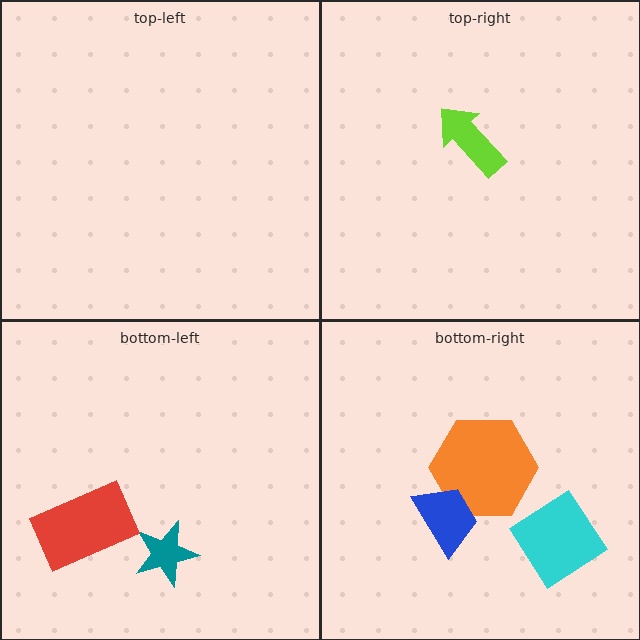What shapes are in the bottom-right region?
The cyan diamond, the orange hexagon, the blue trapezoid.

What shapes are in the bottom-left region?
The teal star, the red rectangle.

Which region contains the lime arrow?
The top-right region.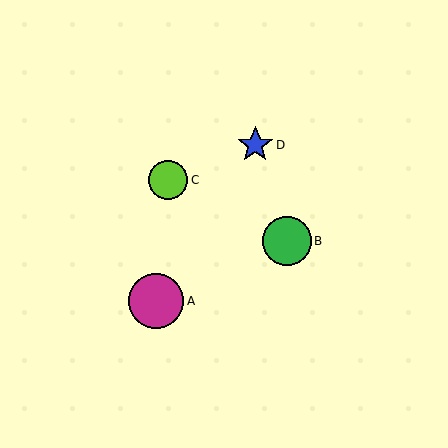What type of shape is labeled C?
Shape C is a lime circle.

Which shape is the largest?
The magenta circle (labeled A) is the largest.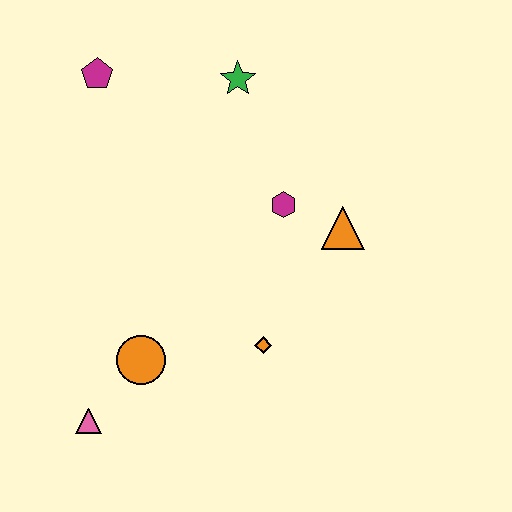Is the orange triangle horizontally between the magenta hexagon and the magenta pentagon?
No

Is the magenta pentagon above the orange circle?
Yes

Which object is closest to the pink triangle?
The orange circle is closest to the pink triangle.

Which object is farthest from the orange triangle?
The pink triangle is farthest from the orange triangle.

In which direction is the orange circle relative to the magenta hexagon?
The orange circle is below the magenta hexagon.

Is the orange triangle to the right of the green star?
Yes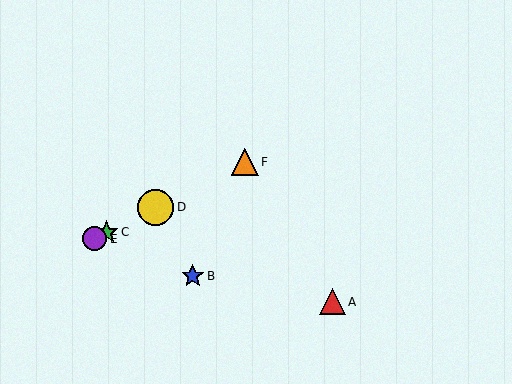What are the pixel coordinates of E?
Object E is at (95, 239).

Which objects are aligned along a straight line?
Objects C, D, E, F are aligned along a straight line.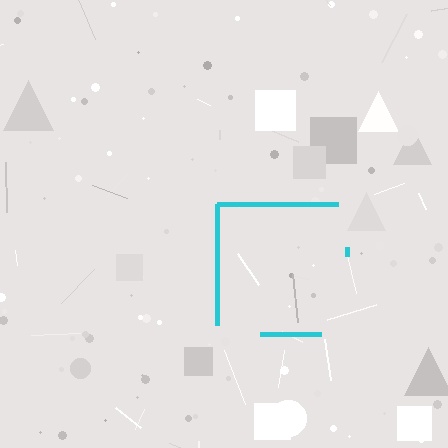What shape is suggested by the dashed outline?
The dashed outline suggests a square.